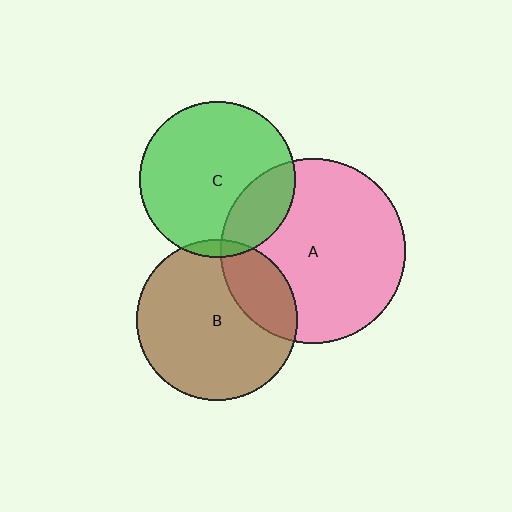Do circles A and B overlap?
Yes.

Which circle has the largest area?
Circle A (pink).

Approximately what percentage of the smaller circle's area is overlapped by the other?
Approximately 25%.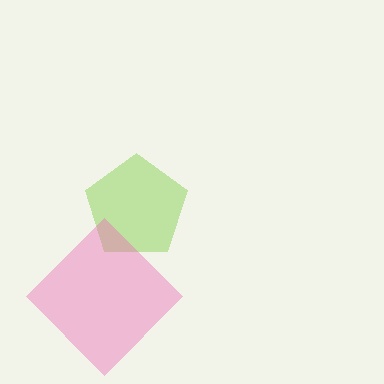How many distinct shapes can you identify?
There are 2 distinct shapes: a lime pentagon, a pink diamond.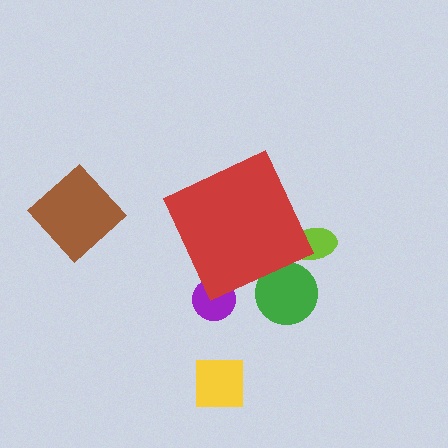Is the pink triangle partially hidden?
Yes, the pink triangle is partially hidden behind the red diamond.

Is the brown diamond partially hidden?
No, the brown diamond is fully visible.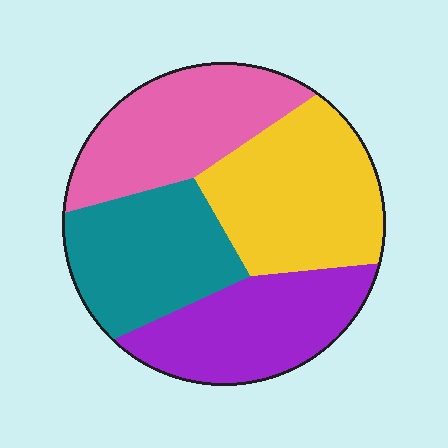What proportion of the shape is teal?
Teal takes up about one quarter (1/4) of the shape.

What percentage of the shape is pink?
Pink covers roughly 25% of the shape.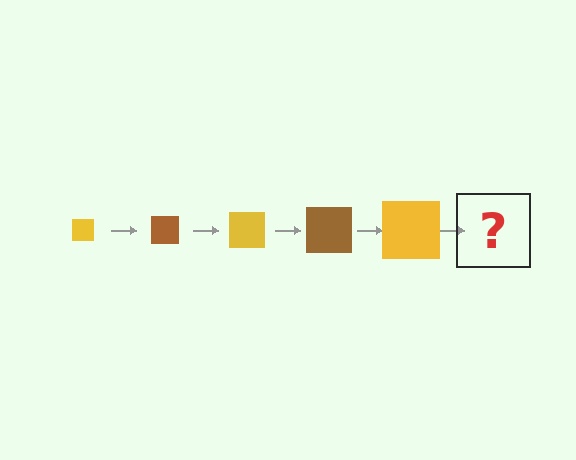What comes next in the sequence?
The next element should be a brown square, larger than the previous one.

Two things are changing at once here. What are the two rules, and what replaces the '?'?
The two rules are that the square grows larger each step and the color cycles through yellow and brown. The '?' should be a brown square, larger than the previous one.